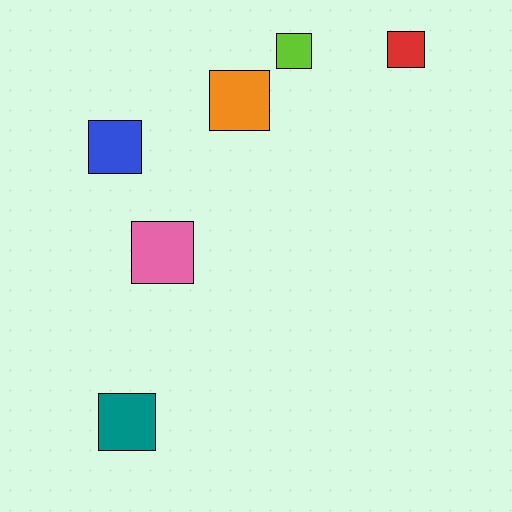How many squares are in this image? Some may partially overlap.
There are 6 squares.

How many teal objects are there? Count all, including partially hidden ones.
There is 1 teal object.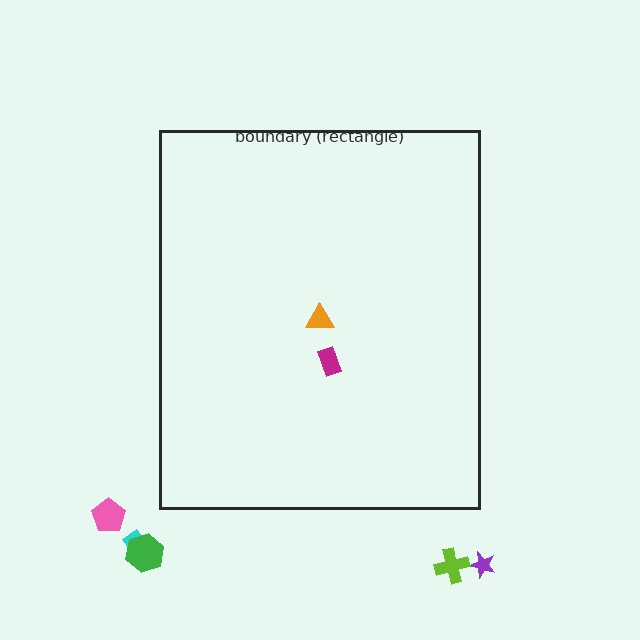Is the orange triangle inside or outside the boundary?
Inside.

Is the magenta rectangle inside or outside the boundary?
Inside.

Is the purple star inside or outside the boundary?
Outside.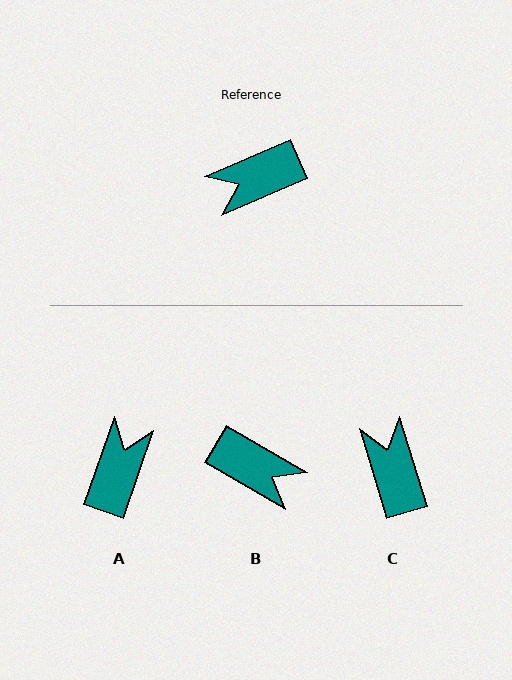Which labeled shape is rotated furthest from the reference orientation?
A, about 132 degrees away.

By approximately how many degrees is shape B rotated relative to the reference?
Approximately 127 degrees counter-clockwise.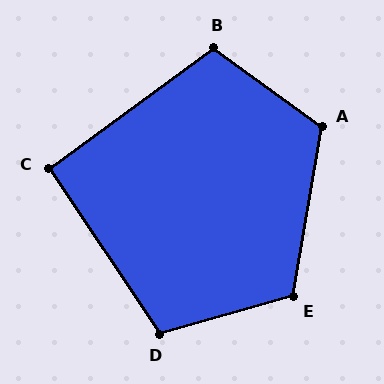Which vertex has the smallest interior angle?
C, at approximately 92 degrees.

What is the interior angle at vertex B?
Approximately 108 degrees (obtuse).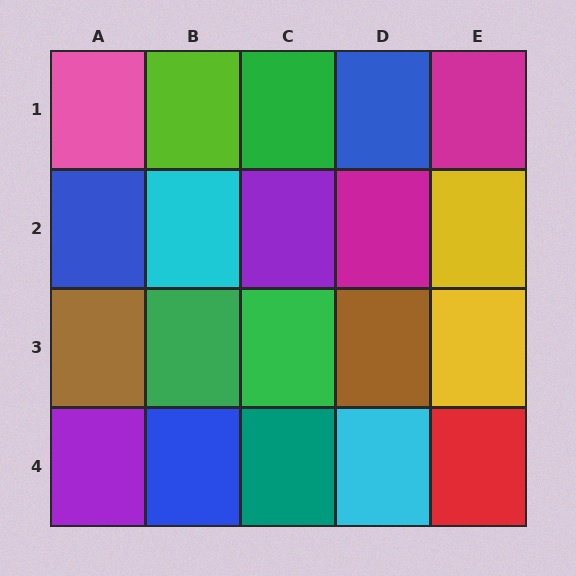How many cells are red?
1 cell is red.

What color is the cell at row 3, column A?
Brown.